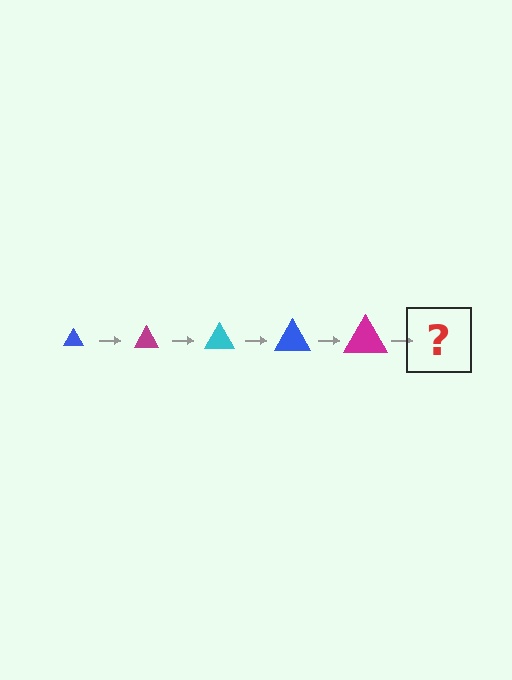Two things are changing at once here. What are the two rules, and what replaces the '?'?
The two rules are that the triangle grows larger each step and the color cycles through blue, magenta, and cyan. The '?' should be a cyan triangle, larger than the previous one.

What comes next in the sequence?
The next element should be a cyan triangle, larger than the previous one.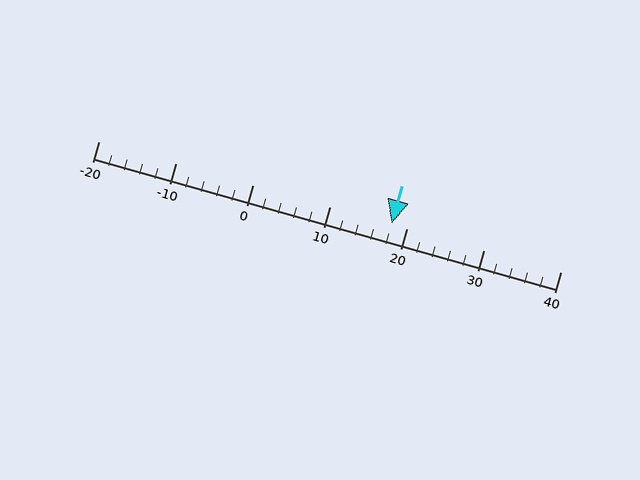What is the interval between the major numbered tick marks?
The major tick marks are spaced 10 units apart.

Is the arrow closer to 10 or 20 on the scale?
The arrow is closer to 20.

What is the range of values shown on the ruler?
The ruler shows values from -20 to 40.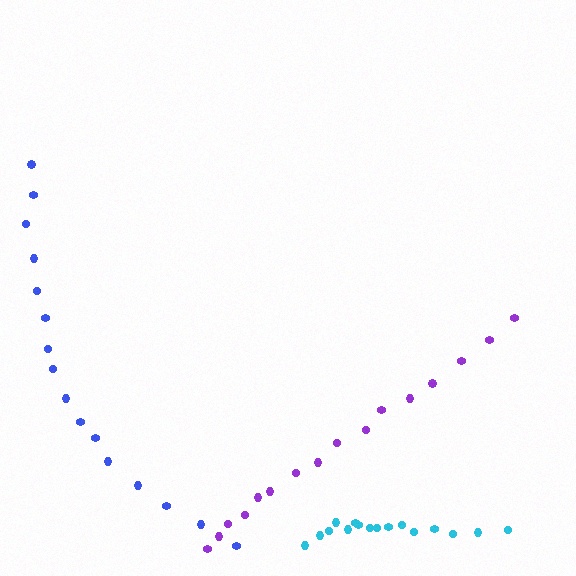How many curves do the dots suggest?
There are 3 distinct paths.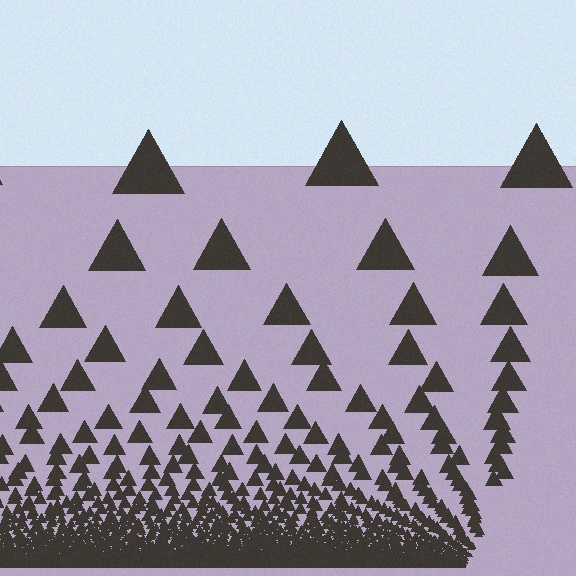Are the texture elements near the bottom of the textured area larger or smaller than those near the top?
Smaller. The gradient is inverted — elements near the bottom are smaller and denser.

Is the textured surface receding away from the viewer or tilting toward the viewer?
The surface appears to tilt toward the viewer. Texture elements get larger and sparser toward the top.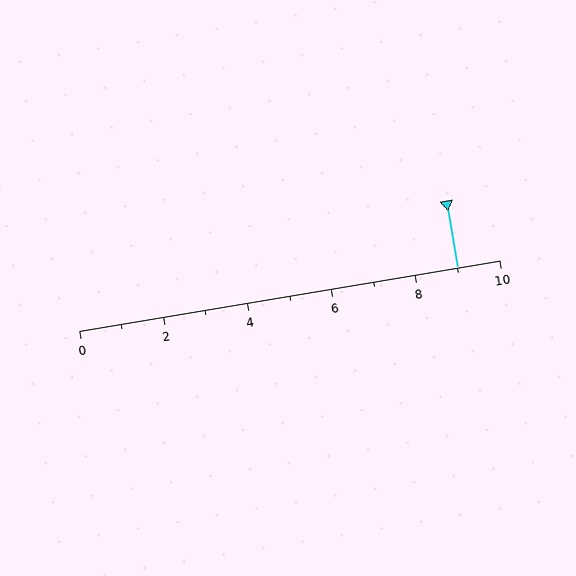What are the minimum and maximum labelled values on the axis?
The axis runs from 0 to 10.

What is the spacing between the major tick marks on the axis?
The major ticks are spaced 2 apart.